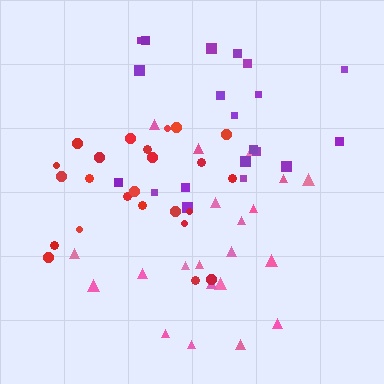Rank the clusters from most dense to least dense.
red, pink, purple.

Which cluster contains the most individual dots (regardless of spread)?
Red (24).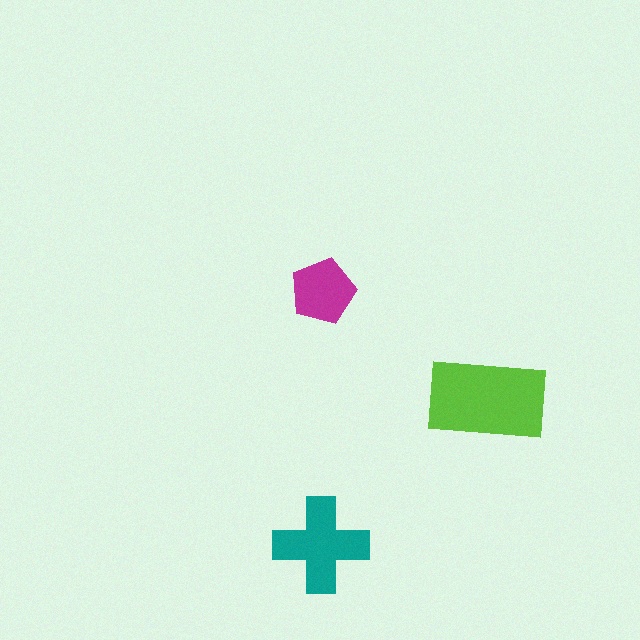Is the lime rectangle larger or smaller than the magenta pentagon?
Larger.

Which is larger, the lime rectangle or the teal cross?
The lime rectangle.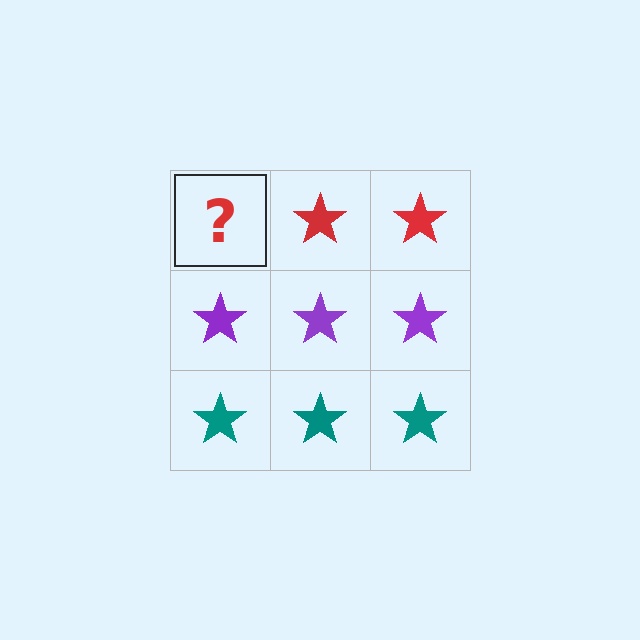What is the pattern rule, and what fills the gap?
The rule is that each row has a consistent color. The gap should be filled with a red star.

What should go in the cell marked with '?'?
The missing cell should contain a red star.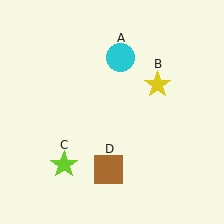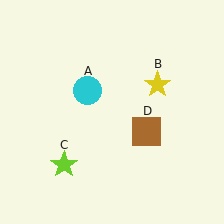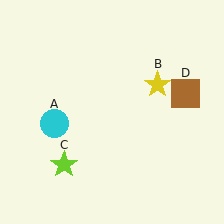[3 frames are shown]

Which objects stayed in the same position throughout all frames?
Yellow star (object B) and lime star (object C) remained stationary.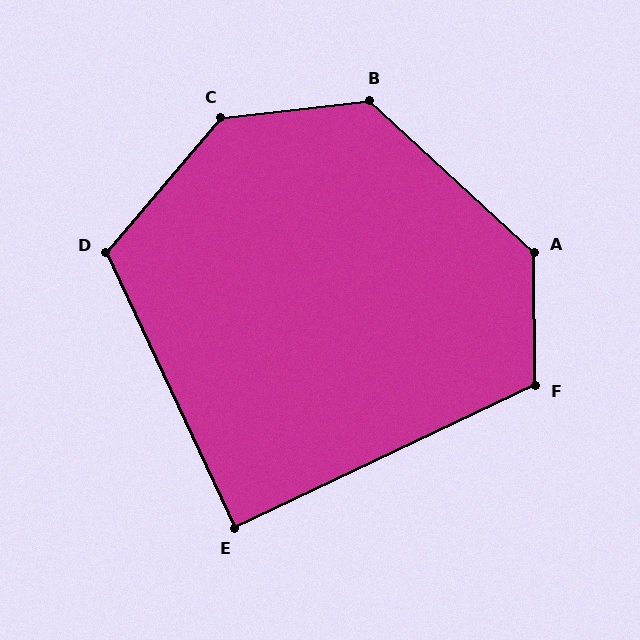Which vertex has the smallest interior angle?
E, at approximately 90 degrees.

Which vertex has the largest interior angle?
C, at approximately 137 degrees.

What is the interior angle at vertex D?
Approximately 114 degrees (obtuse).